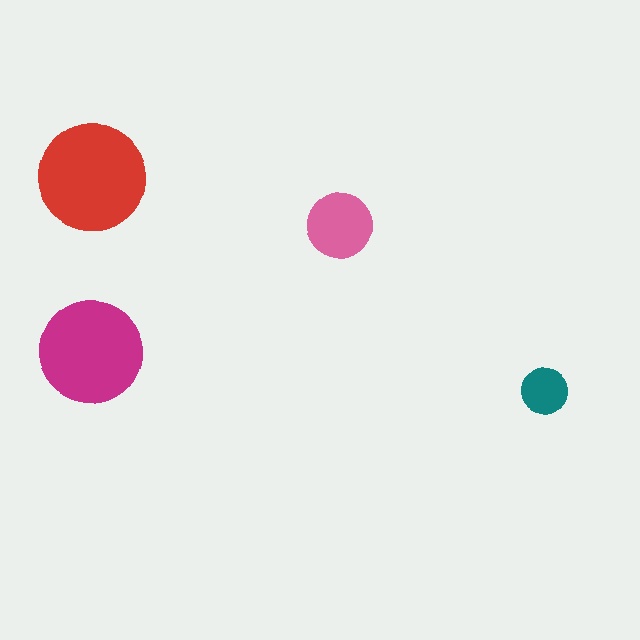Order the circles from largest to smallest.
the red one, the magenta one, the pink one, the teal one.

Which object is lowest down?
The teal circle is bottommost.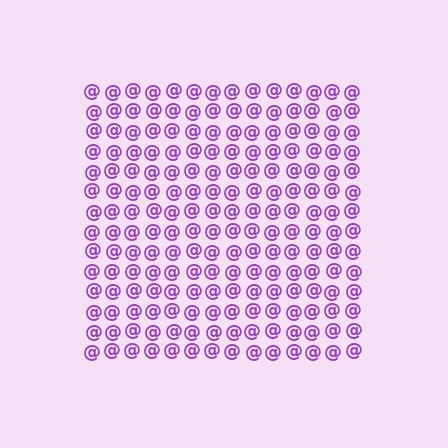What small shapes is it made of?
It is made of small at signs.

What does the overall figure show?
The overall figure shows a square.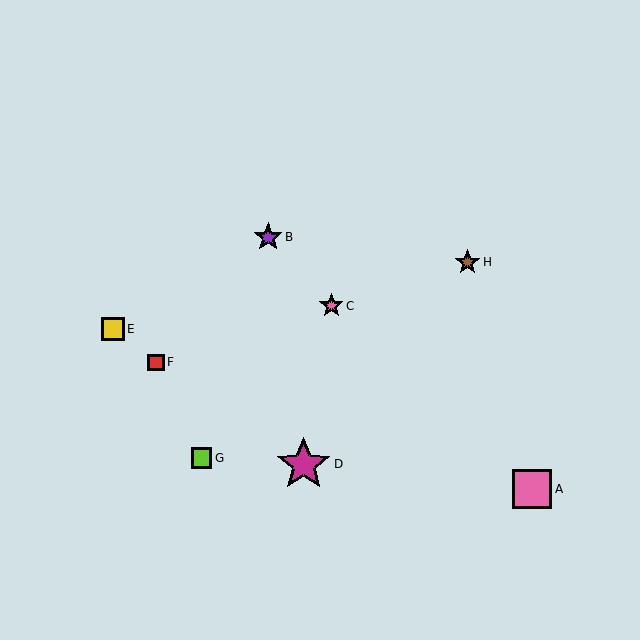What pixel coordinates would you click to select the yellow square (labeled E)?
Click at (113, 329) to select the yellow square E.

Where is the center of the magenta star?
The center of the magenta star is at (304, 464).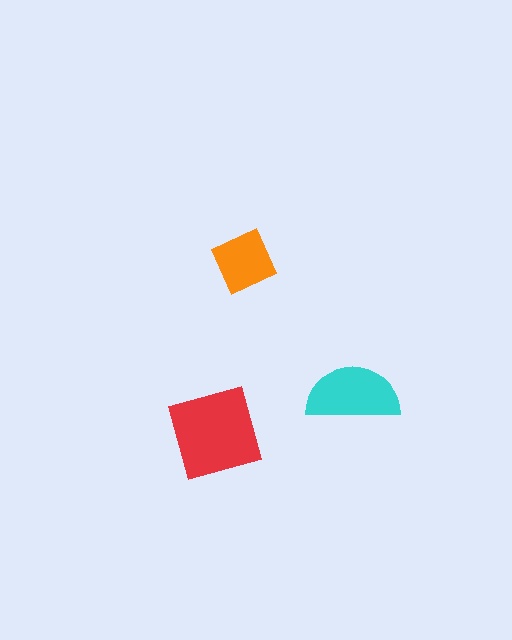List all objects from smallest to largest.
The orange square, the cyan semicircle, the red diamond.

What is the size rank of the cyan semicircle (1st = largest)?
2nd.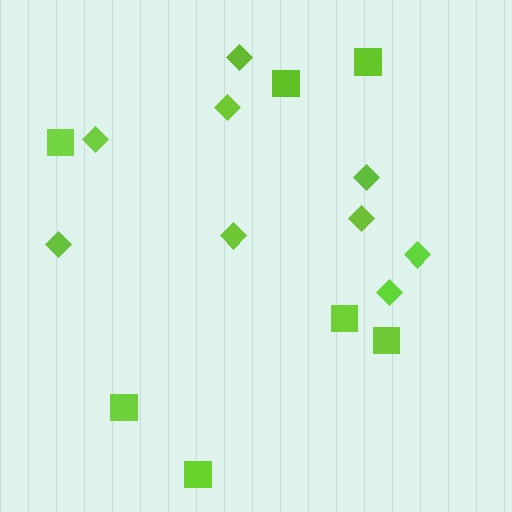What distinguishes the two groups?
There are 2 groups: one group of squares (7) and one group of diamonds (9).